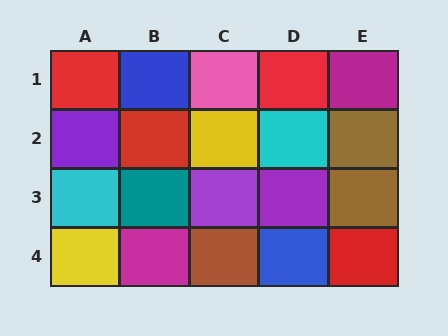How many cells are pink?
1 cell is pink.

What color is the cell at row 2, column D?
Cyan.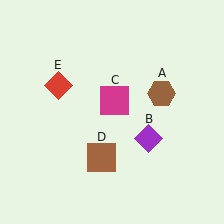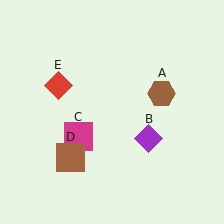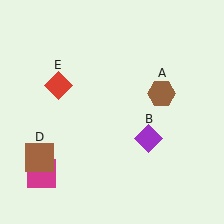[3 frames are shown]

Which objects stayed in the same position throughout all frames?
Brown hexagon (object A) and purple diamond (object B) and red diamond (object E) remained stationary.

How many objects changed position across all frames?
2 objects changed position: magenta square (object C), brown square (object D).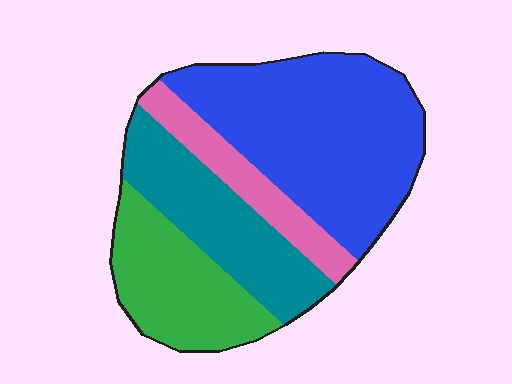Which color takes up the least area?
Pink, at roughly 10%.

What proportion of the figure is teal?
Teal covers 23% of the figure.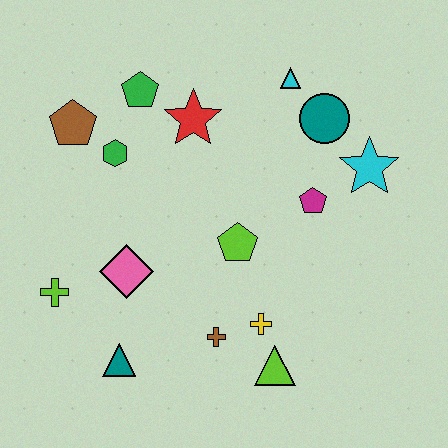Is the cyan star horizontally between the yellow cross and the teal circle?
No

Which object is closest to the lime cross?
The pink diamond is closest to the lime cross.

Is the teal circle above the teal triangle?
Yes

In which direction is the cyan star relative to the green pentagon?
The cyan star is to the right of the green pentagon.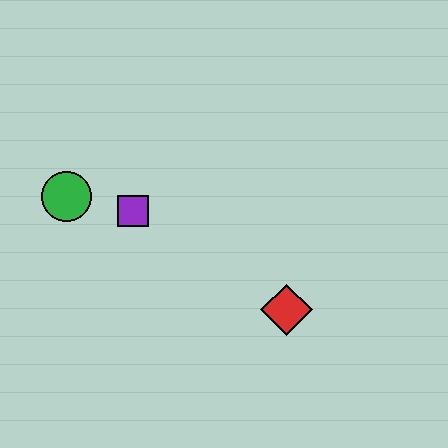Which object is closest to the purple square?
The green circle is closest to the purple square.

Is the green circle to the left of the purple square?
Yes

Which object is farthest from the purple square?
The red diamond is farthest from the purple square.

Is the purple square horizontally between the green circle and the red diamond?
Yes